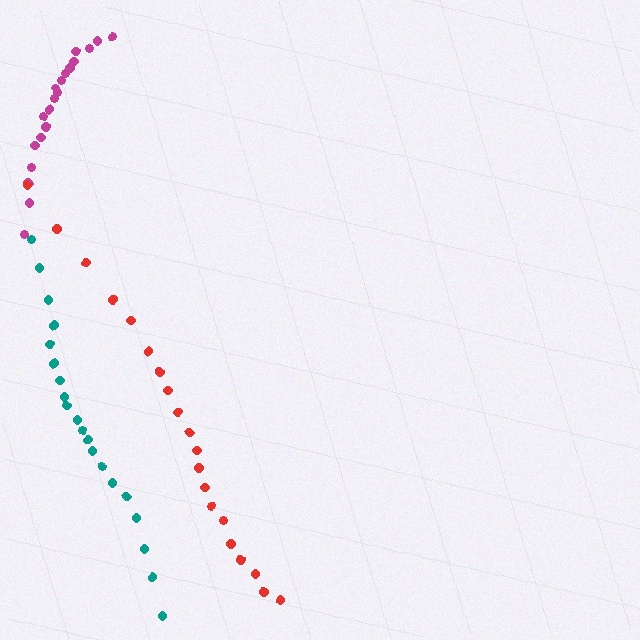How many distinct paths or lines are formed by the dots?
There are 3 distinct paths.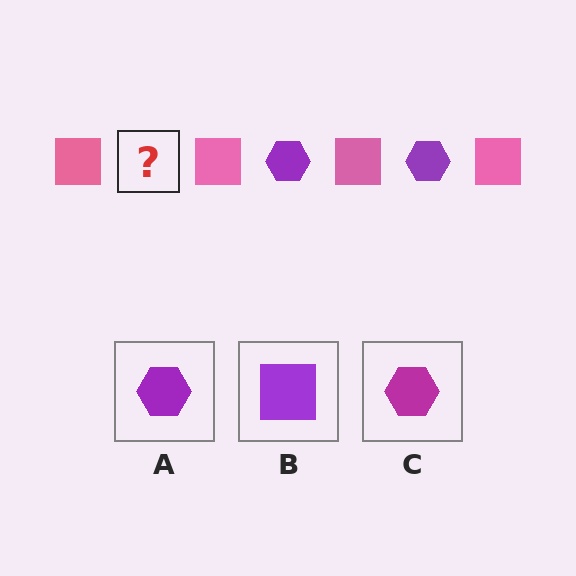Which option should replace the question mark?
Option A.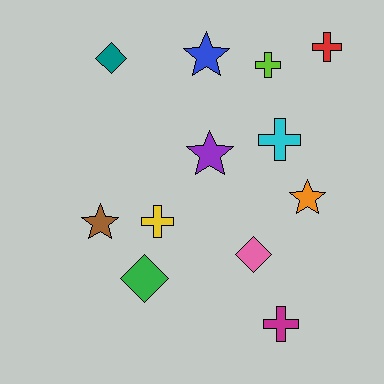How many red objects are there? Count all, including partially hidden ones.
There is 1 red object.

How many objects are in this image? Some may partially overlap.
There are 12 objects.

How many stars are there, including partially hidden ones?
There are 4 stars.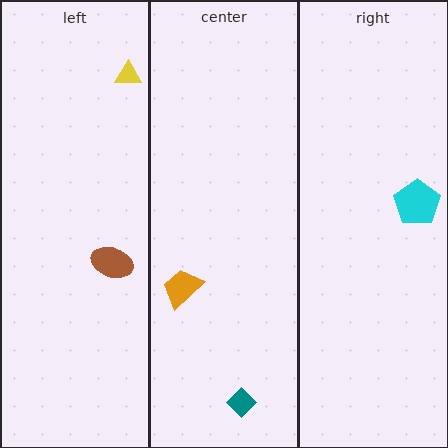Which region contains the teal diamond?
The center region.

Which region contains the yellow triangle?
The left region.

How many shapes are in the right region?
1.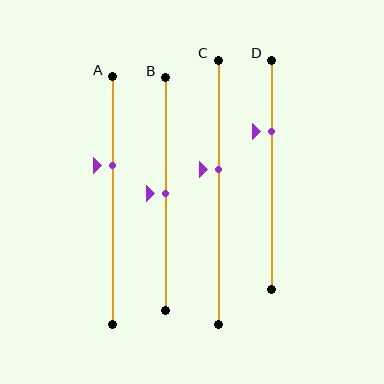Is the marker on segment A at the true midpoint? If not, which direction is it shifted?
No, the marker on segment A is shifted upward by about 14% of the segment length.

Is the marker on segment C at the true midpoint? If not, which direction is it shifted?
No, the marker on segment C is shifted upward by about 9% of the segment length.